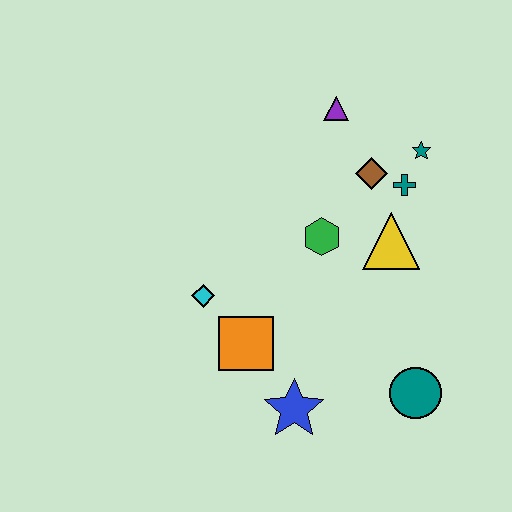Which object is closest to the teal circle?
The blue star is closest to the teal circle.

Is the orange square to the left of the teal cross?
Yes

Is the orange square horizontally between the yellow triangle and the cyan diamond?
Yes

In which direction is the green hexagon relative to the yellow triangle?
The green hexagon is to the left of the yellow triangle.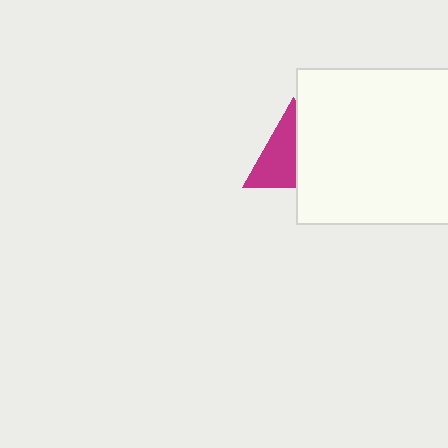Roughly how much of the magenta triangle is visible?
About half of it is visible (roughly 53%).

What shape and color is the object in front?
The object in front is a white square.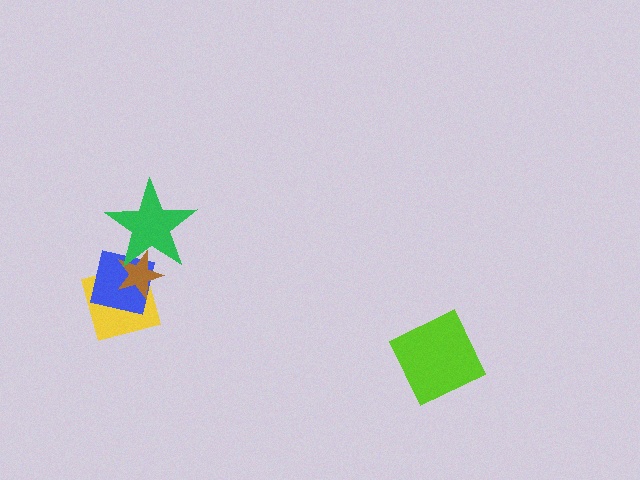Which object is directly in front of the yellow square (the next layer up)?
The blue square is directly in front of the yellow square.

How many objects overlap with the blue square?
3 objects overlap with the blue square.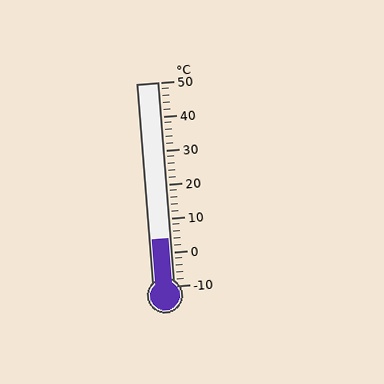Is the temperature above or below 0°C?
The temperature is above 0°C.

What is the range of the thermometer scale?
The thermometer scale ranges from -10°C to 50°C.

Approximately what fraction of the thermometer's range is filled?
The thermometer is filled to approximately 25% of its range.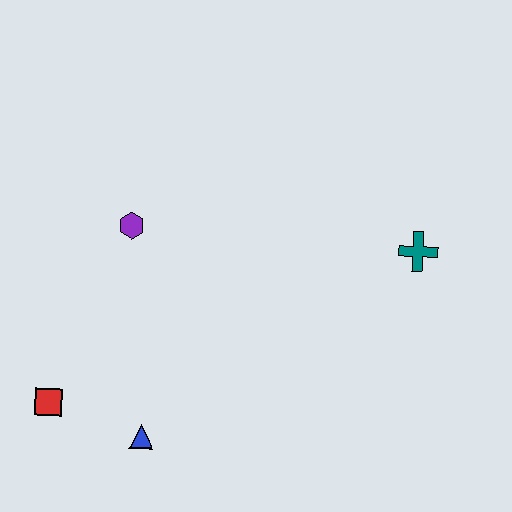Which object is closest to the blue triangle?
The red square is closest to the blue triangle.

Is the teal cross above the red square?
Yes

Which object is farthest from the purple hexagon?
The teal cross is farthest from the purple hexagon.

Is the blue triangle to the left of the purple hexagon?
No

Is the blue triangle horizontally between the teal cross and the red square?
Yes